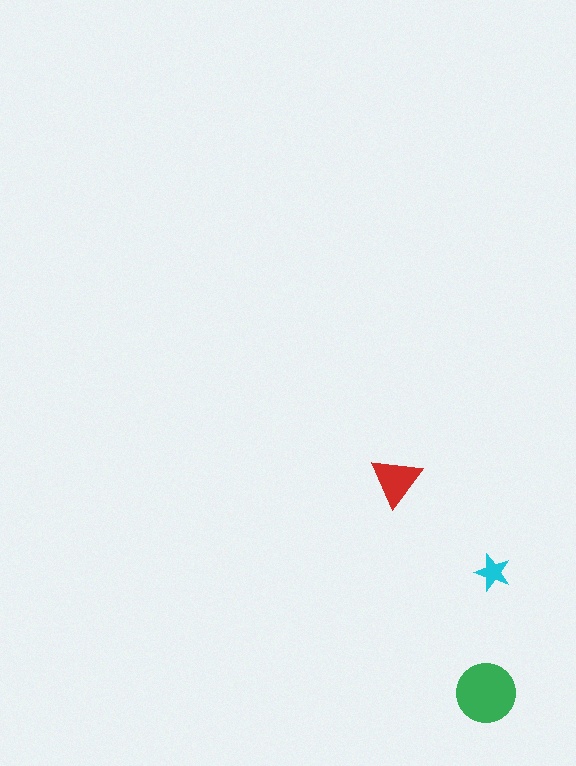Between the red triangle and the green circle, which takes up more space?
The green circle.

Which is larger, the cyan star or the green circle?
The green circle.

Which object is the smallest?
The cyan star.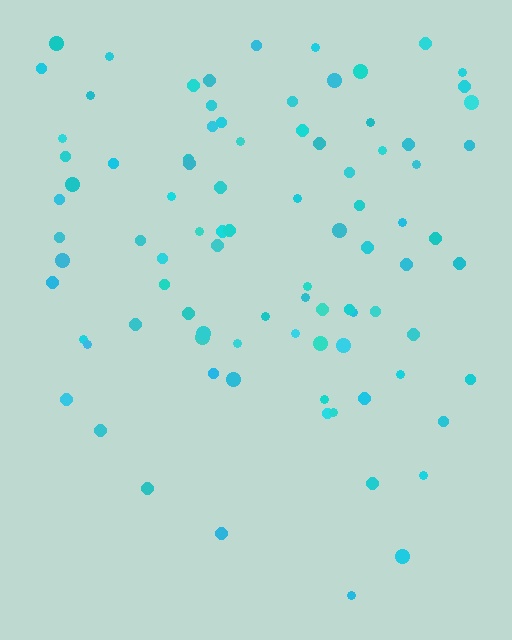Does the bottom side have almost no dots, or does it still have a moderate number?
Still a moderate number, just noticeably fewer than the top.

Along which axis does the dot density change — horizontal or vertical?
Vertical.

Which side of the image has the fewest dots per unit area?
The bottom.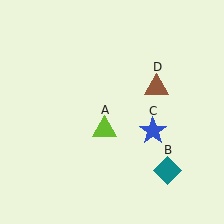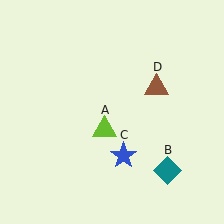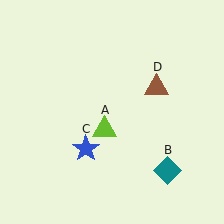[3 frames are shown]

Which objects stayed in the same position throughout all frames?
Lime triangle (object A) and teal diamond (object B) and brown triangle (object D) remained stationary.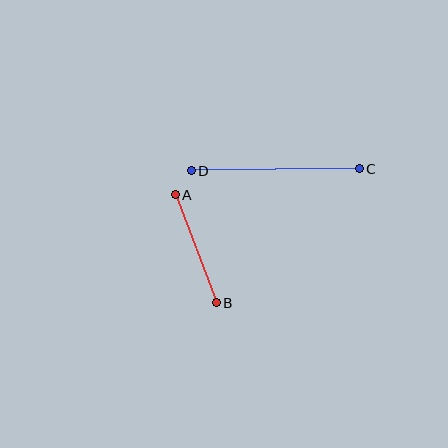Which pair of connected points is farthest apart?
Points C and D are farthest apart.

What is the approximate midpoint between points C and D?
The midpoint is at approximately (275, 170) pixels.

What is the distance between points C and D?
The distance is approximately 168 pixels.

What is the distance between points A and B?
The distance is approximately 115 pixels.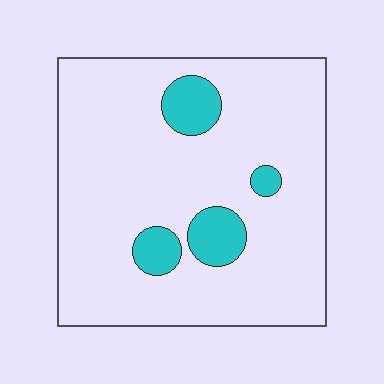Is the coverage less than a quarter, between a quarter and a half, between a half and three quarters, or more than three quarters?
Less than a quarter.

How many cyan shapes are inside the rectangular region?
4.